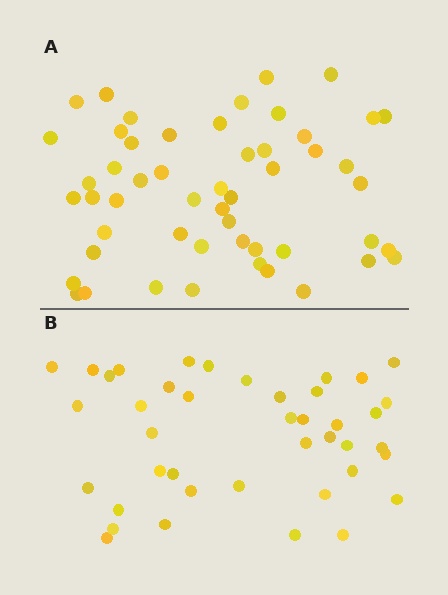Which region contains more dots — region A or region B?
Region A (the top region) has more dots.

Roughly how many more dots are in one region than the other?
Region A has roughly 12 or so more dots than region B.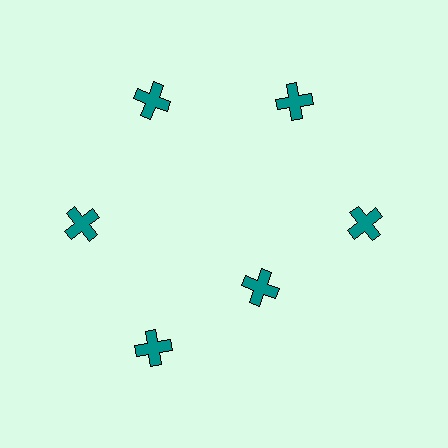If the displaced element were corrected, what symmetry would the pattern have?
It would have 6-fold rotational symmetry — the pattern would map onto itself every 60 degrees.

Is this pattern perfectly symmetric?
No. The 6 teal crosses are arranged in a ring, but one element near the 5 o'clock position is pulled inward toward the center, breaking the 6-fold rotational symmetry.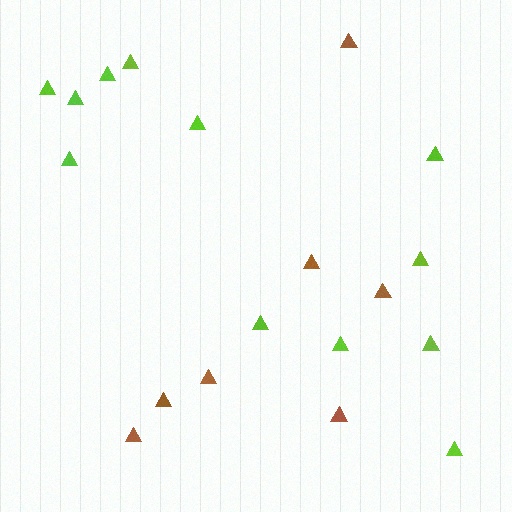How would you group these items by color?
There are 2 groups: one group of brown triangles (7) and one group of lime triangles (12).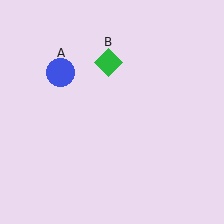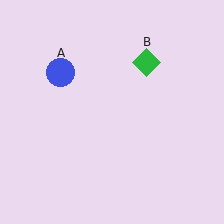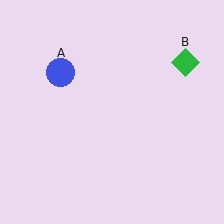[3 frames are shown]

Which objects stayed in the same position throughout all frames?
Blue circle (object A) remained stationary.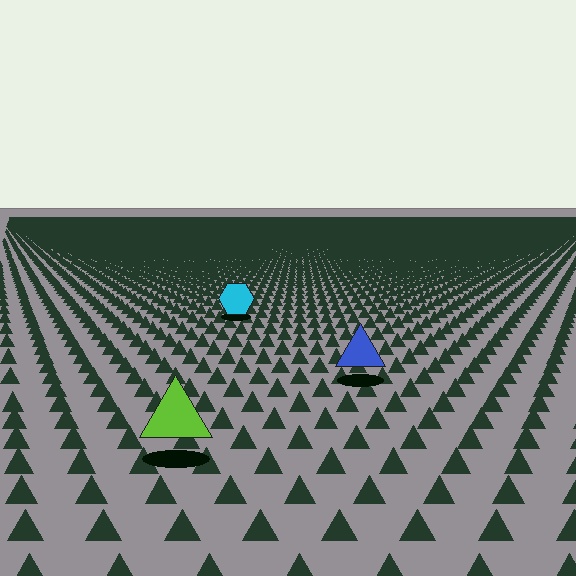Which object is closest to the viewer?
The lime triangle is closest. The texture marks near it are larger and more spread out.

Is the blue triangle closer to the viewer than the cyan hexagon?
Yes. The blue triangle is closer — you can tell from the texture gradient: the ground texture is coarser near it.